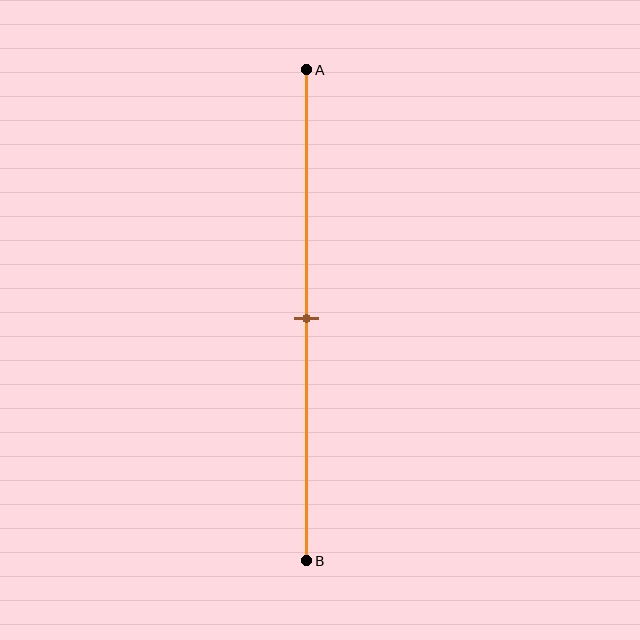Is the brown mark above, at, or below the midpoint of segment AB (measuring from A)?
The brown mark is approximately at the midpoint of segment AB.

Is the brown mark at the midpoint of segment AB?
Yes, the mark is approximately at the midpoint.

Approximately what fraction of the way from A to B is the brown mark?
The brown mark is approximately 50% of the way from A to B.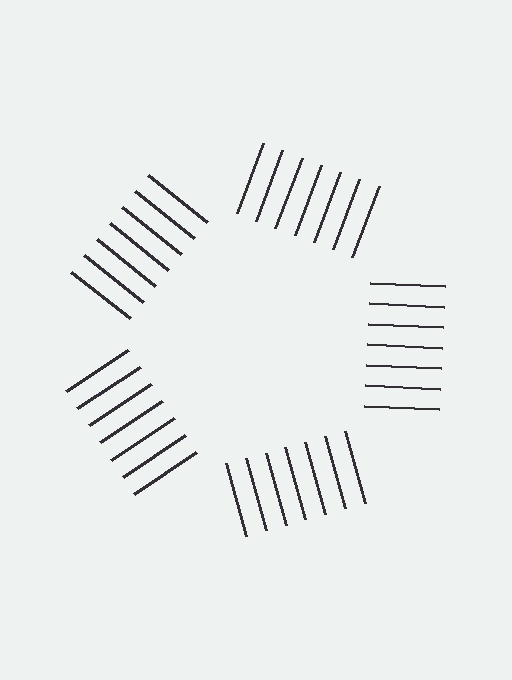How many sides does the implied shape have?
5 sides — the line-ends trace a pentagon.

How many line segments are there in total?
35 — 7 along each of the 5 edges.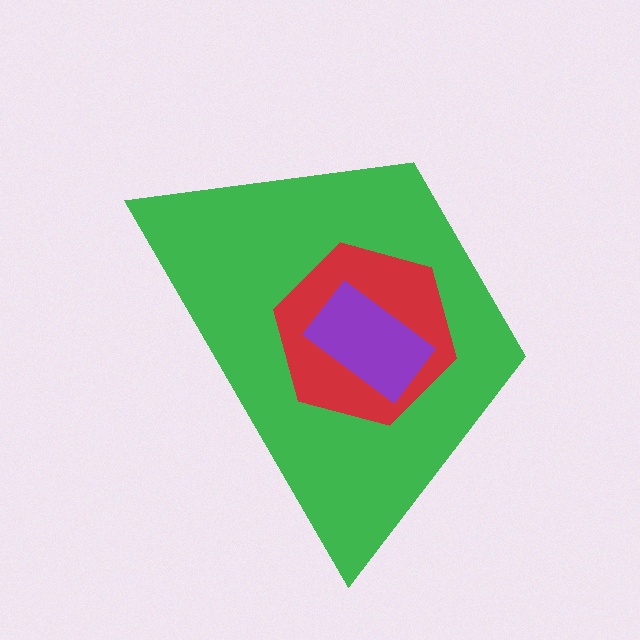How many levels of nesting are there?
3.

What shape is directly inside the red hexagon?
The purple rectangle.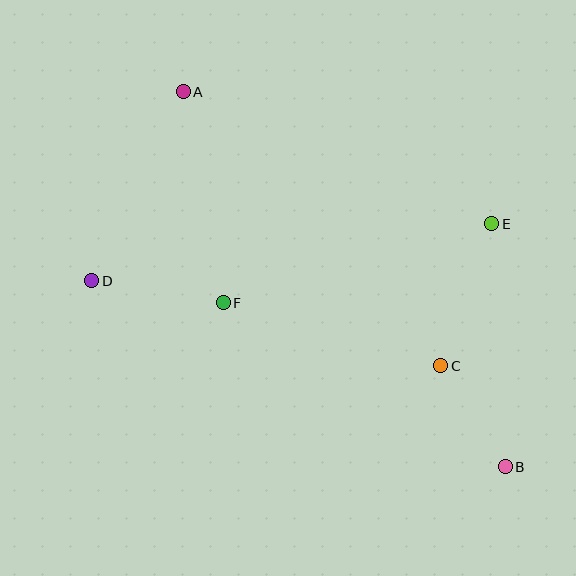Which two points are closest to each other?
Points B and C are closest to each other.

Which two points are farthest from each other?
Points A and B are farthest from each other.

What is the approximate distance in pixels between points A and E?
The distance between A and E is approximately 335 pixels.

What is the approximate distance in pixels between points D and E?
The distance between D and E is approximately 404 pixels.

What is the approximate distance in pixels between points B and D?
The distance between B and D is approximately 454 pixels.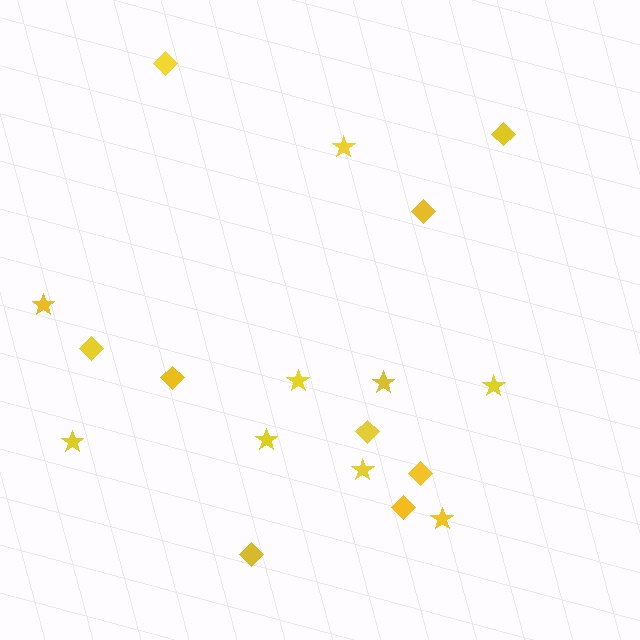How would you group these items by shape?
There are 2 groups: one group of stars (9) and one group of diamonds (9).